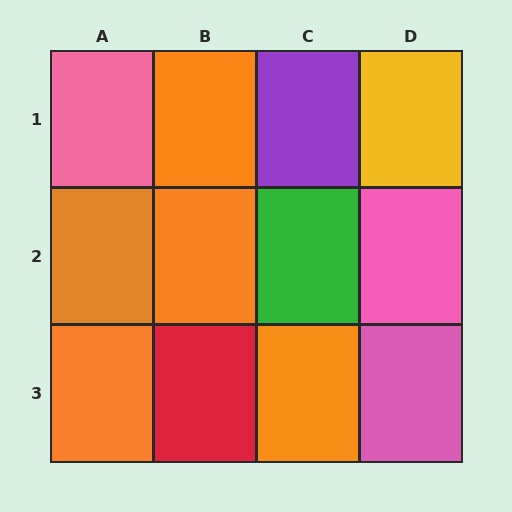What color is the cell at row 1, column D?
Yellow.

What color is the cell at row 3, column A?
Orange.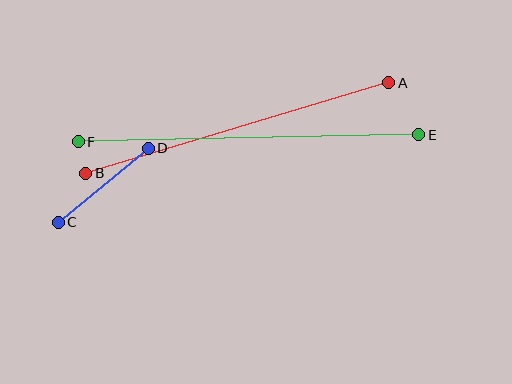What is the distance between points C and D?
The distance is approximately 117 pixels.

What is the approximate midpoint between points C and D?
The midpoint is at approximately (103, 185) pixels.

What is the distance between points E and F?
The distance is approximately 341 pixels.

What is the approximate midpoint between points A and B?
The midpoint is at approximately (237, 128) pixels.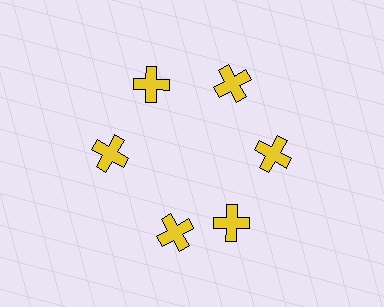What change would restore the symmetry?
The symmetry would be restored by rotating it back into even spacing with its neighbors so that all 6 crosses sit at equal angles and equal distance from the center.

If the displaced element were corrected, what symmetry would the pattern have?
It would have 6-fold rotational symmetry — the pattern would map onto itself every 60 degrees.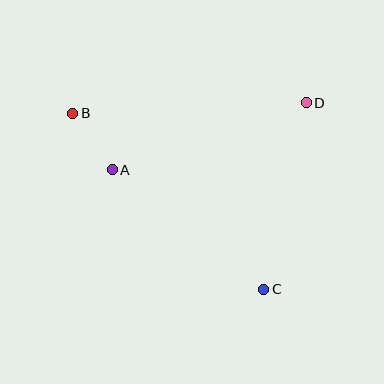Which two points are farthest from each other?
Points B and C are farthest from each other.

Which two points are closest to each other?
Points A and B are closest to each other.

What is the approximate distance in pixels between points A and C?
The distance between A and C is approximately 193 pixels.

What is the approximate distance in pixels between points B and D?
The distance between B and D is approximately 234 pixels.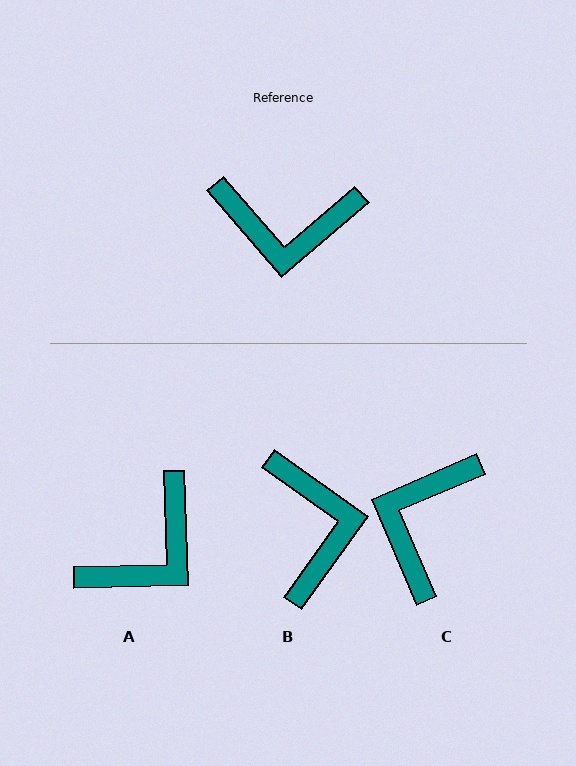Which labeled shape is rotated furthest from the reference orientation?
C, about 107 degrees away.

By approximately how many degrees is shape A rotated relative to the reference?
Approximately 51 degrees counter-clockwise.